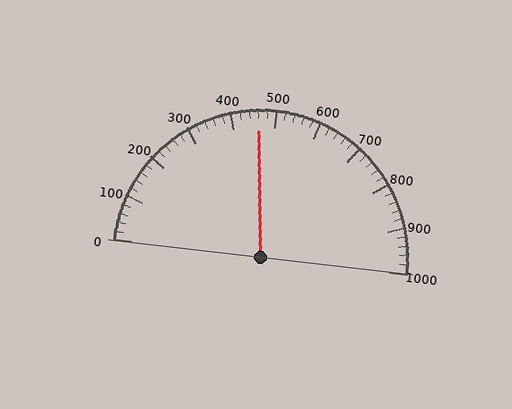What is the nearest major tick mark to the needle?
The nearest major tick mark is 500.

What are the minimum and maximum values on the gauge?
The gauge ranges from 0 to 1000.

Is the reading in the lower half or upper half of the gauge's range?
The reading is in the lower half of the range (0 to 1000).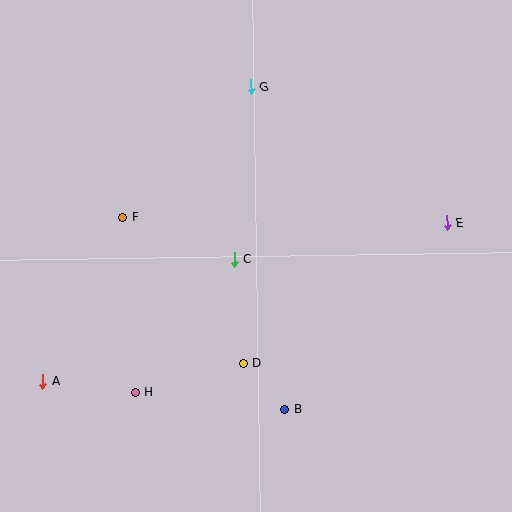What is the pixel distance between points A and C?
The distance between A and C is 227 pixels.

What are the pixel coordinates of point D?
Point D is at (243, 364).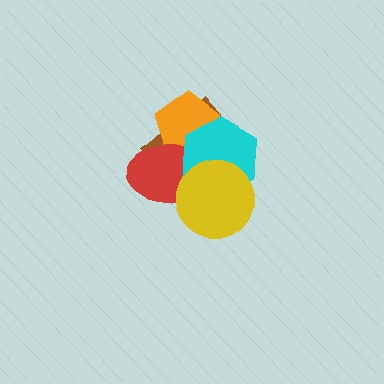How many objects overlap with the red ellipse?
4 objects overlap with the red ellipse.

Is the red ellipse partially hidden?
Yes, it is partially covered by another shape.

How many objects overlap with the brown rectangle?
4 objects overlap with the brown rectangle.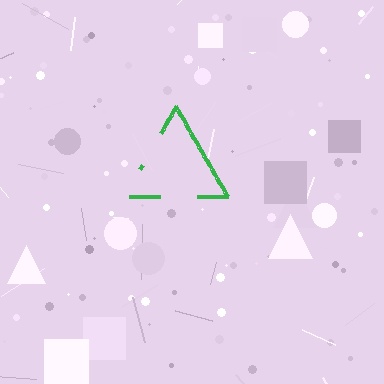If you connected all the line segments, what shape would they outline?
They would outline a triangle.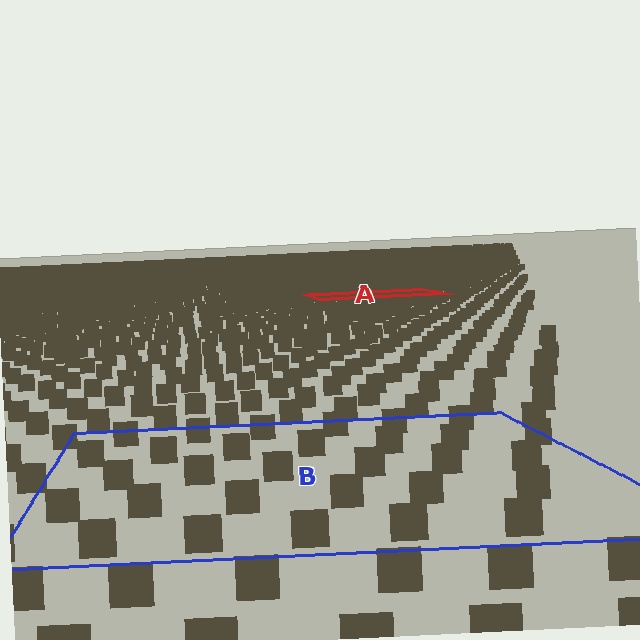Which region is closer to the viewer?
Region B is closer. The texture elements there are larger and more spread out.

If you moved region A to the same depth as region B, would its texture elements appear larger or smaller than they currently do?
They would appear larger. At a closer depth, the same texture elements are projected at a bigger on-screen size.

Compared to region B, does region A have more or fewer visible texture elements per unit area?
Region A has more texture elements per unit area — they are packed more densely because it is farther away.